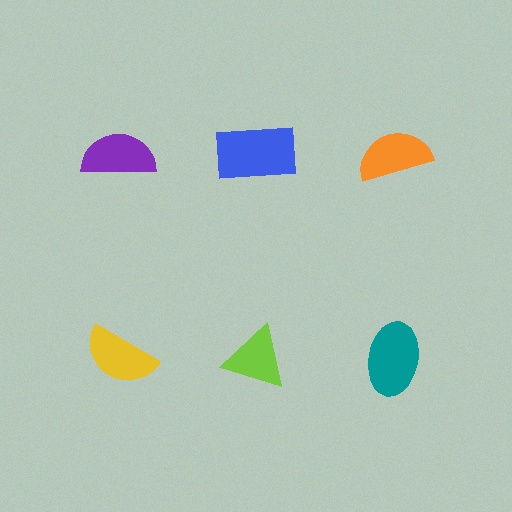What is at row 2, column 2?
A lime triangle.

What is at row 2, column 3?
A teal ellipse.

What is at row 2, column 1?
A yellow semicircle.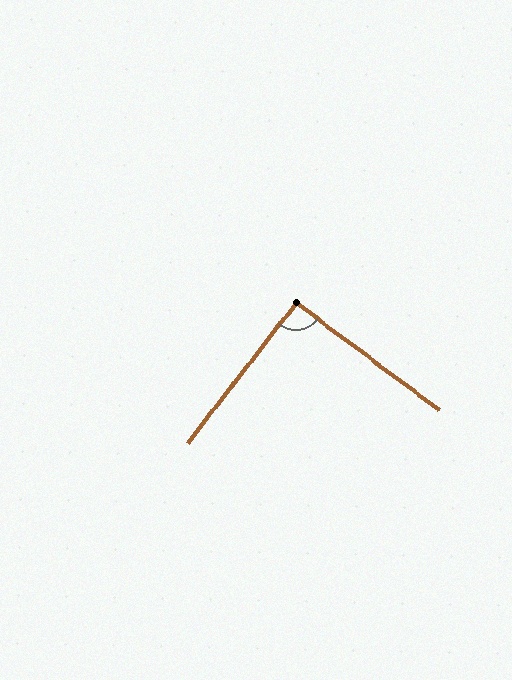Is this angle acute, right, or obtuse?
It is approximately a right angle.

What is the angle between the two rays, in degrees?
Approximately 91 degrees.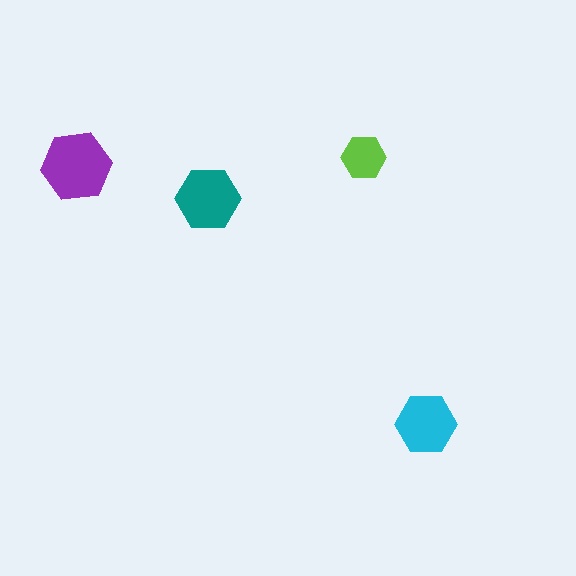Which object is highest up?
The lime hexagon is topmost.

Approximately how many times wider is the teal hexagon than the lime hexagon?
About 1.5 times wider.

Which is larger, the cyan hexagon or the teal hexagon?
The teal one.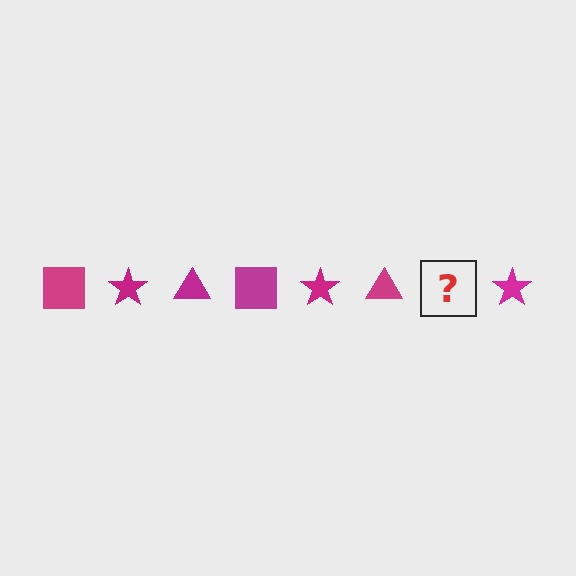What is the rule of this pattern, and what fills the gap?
The rule is that the pattern cycles through square, star, triangle shapes in magenta. The gap should be filled with a magenta square.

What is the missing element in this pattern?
The missing element is a magenta square.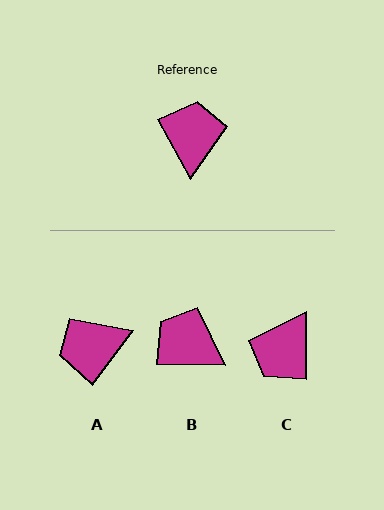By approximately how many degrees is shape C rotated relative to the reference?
Approximately 152 degrees counter-clockwise.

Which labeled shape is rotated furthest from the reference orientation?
C, about 152 degrees away.